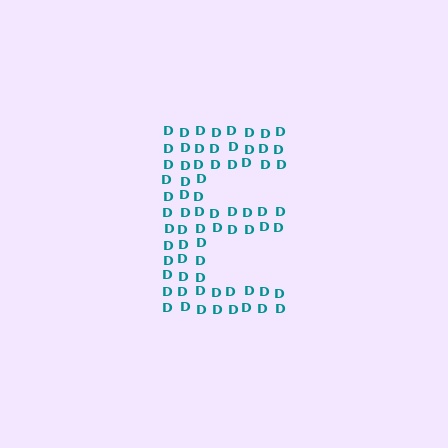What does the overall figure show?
The overall figure shows the letter E.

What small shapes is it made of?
It is made of small letter D's.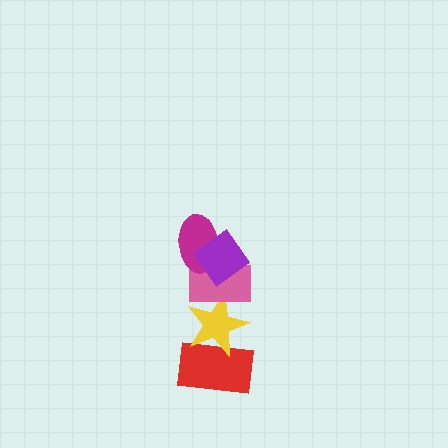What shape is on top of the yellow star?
The pink rectangle is on top of the yellow star.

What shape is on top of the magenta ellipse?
The purple diamond is on top of the magenta ellipse.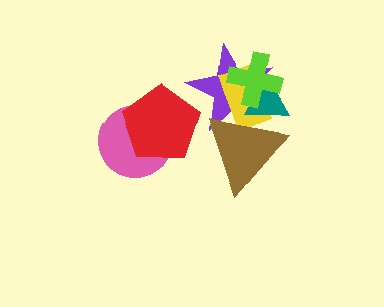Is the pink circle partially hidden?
Yes, it is partially covered by another shape.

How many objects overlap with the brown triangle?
3 objects overlap with the brown triangle.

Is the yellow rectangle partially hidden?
Yes, it is partially covered by another shape.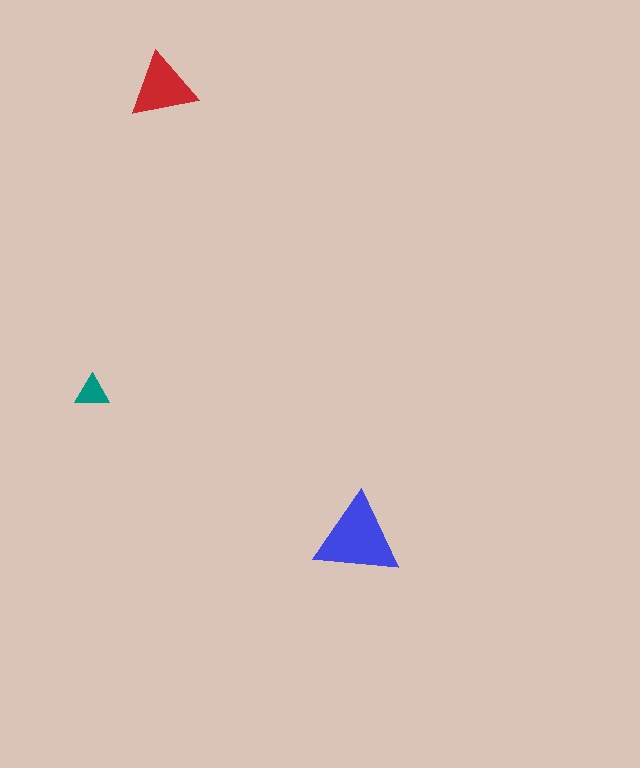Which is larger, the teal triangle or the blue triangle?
The blue one.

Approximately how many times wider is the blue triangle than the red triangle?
About 1.5 times wider.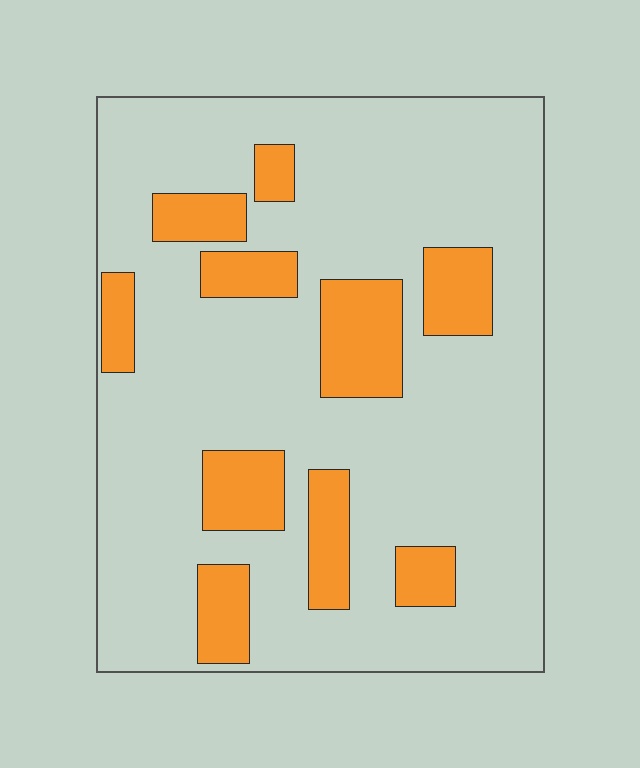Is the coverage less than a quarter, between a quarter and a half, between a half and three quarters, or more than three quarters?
Less than a quarter.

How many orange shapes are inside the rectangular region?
10.